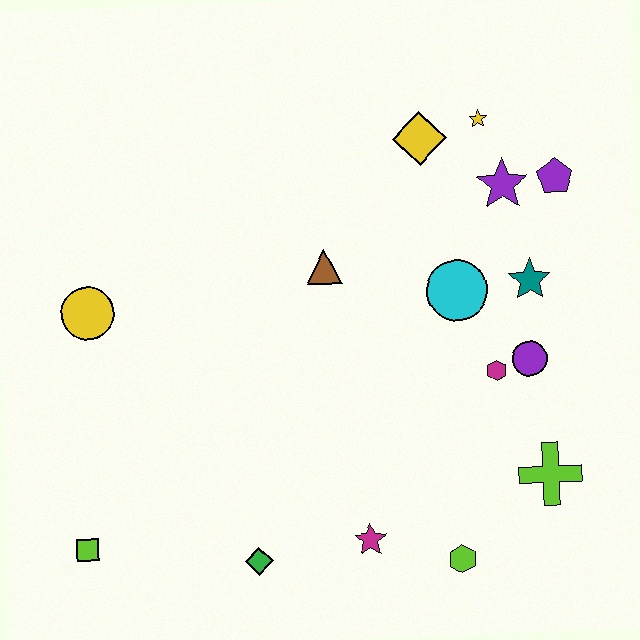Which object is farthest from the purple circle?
The lime square is farthest from the purple circle.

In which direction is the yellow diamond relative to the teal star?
The yellow diamond is above the teal star.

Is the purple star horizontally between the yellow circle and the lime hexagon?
No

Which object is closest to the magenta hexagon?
The purple circle is closest to the magenta hexagon.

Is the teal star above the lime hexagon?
Yes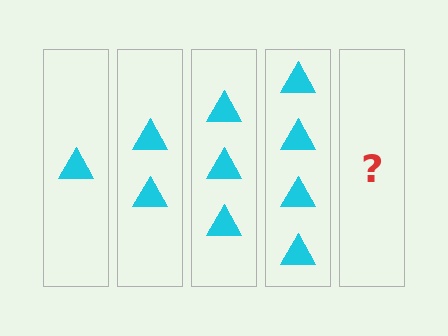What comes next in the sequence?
The next element should be 5 triangles.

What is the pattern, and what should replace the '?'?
The pattern is that each step adds one more triangle. The '?' should be 5 triangles.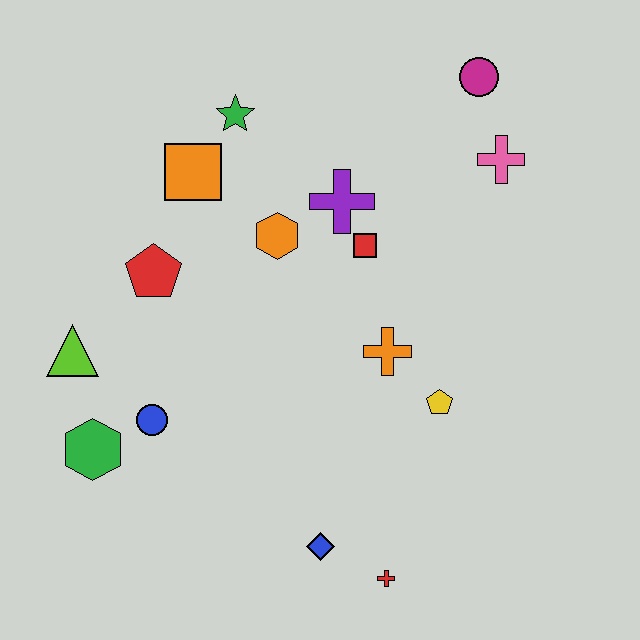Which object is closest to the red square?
The purple cross is closest to the red square.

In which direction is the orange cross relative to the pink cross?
The orange cross is below the pink cross.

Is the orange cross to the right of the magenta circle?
No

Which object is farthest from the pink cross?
The green hexagon is farthest from the pink cross.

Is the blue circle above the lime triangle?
No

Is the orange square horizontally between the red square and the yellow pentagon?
No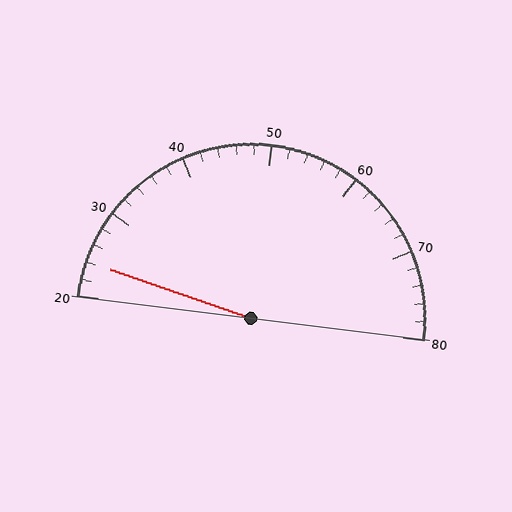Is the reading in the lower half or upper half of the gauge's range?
The reading is in the lower half of the range (20 to 80).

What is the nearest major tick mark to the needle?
The nearest major tick mark is 20.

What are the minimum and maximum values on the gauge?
The gauge ranges from 20 to 80.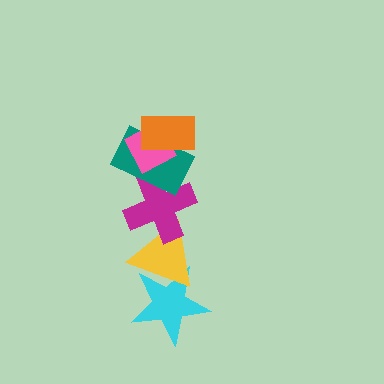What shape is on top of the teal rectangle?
The pink diamond is on top of the teal rectangle.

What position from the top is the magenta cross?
The magenta cross is 4th from the top.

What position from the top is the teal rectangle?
The teal rectangle is 3rd from the top.